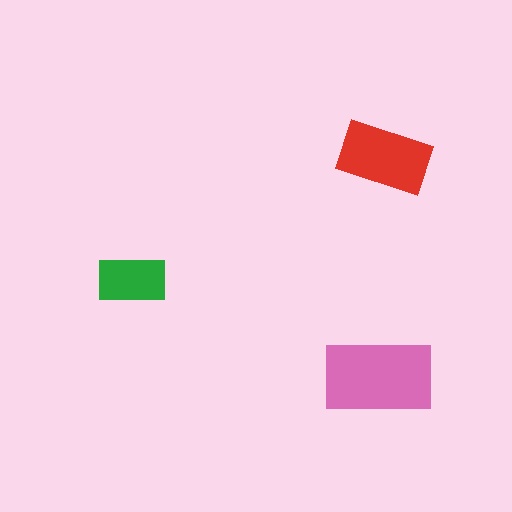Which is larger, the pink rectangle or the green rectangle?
The pink one.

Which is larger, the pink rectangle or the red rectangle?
The pink one.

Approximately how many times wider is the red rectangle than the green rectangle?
About 1.5 times wider.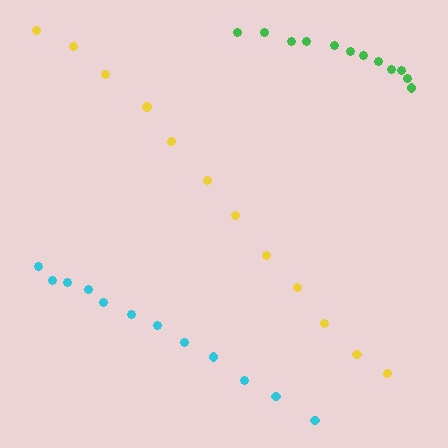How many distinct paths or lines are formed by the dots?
There are 3 distinct paths.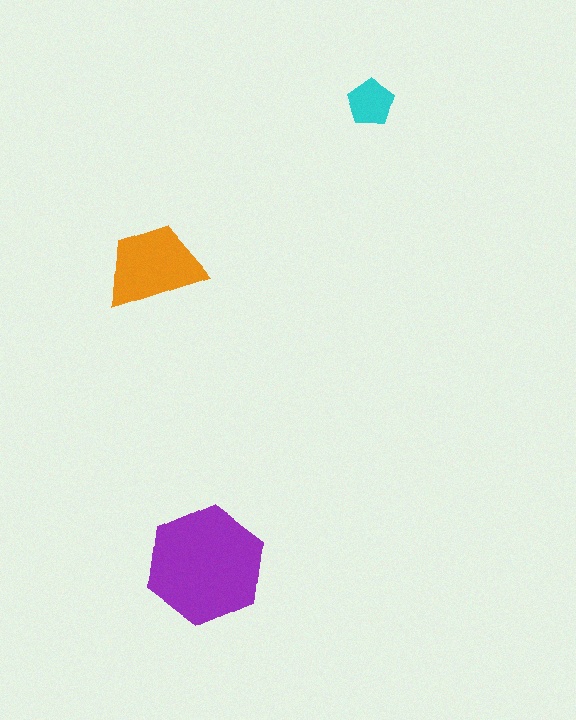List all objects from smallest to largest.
The cyan pentagon, the orange trapezoid, the purple hexagon.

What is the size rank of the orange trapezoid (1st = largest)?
2nd.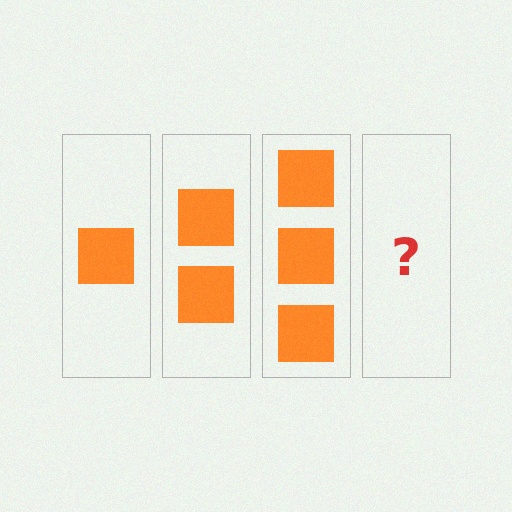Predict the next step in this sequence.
The next step is 4 squares.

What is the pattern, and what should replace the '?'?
The pattern is that each step adds one more square. The '?' should be 4 squares.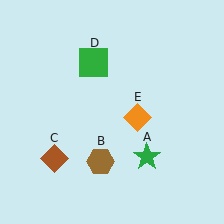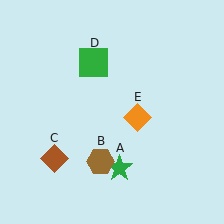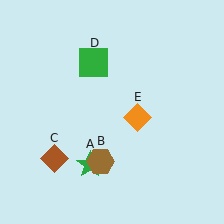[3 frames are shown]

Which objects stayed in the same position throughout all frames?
Brown hexagon (object B) and brown diamond (object C) and green square (object D) and orange diamond (object E) remained stationary.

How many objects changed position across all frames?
1 object changed position: green star (object A).